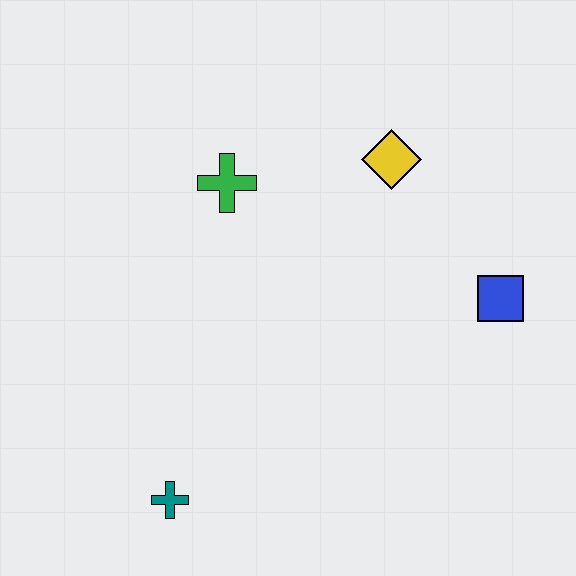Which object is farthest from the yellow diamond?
The teal cross is farthest from the yellow diamond.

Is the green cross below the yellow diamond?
Yes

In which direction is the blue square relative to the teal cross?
The blue square is to the right of the teal cross.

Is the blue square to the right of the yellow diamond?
Yes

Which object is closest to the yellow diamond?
The green cross is closest to the yellow diamond.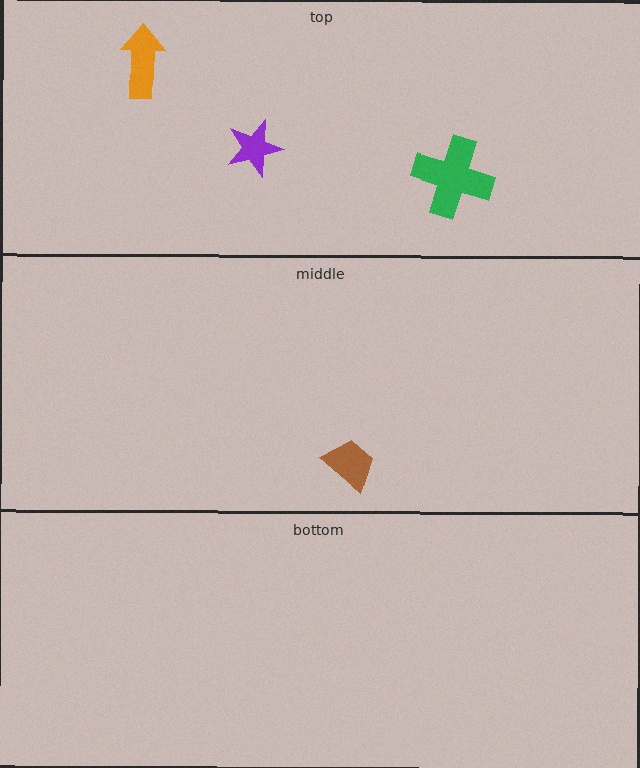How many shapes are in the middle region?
1.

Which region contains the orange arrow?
The top region.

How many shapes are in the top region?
3.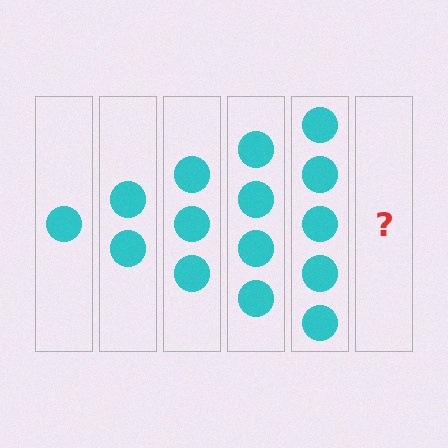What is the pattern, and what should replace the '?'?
The pattern is that each step adds one more circle. The '?' should be 6 circles.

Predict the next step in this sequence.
The next step is 6 circles.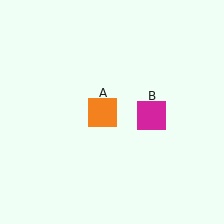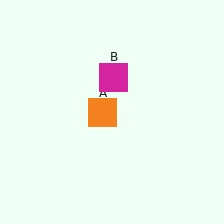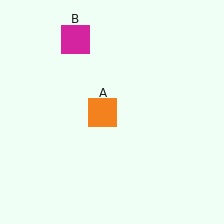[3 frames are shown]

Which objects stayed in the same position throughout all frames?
Orange square (object A) remained stationary.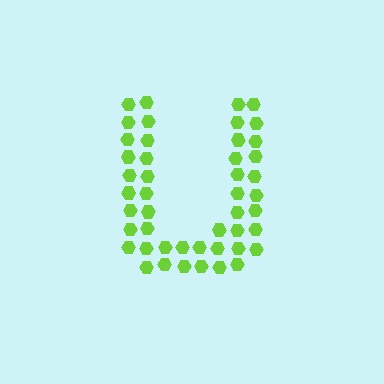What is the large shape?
The large shape is the letter U.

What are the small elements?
The small elements are hexagons.